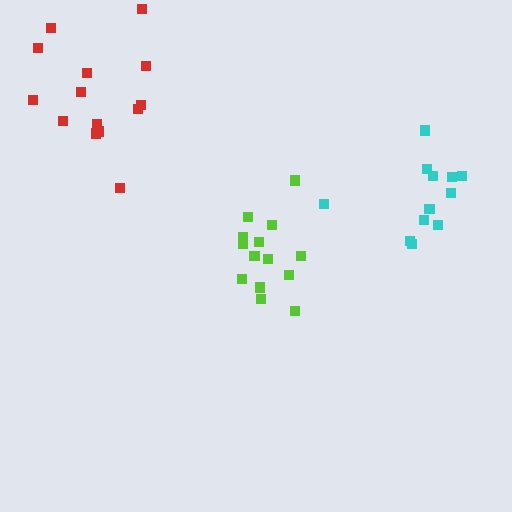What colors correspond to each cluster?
The clusters are colored: lime, cyan, red.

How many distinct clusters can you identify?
There are 3 distinct clusters.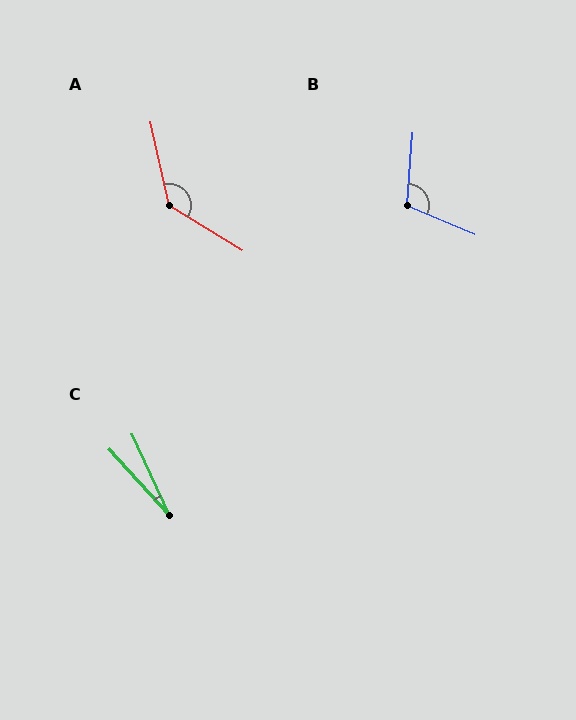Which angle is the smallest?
C, at approximately 18 degrees.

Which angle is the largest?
A, at approximately 134 degrees.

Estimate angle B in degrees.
Approximately 109 degrees.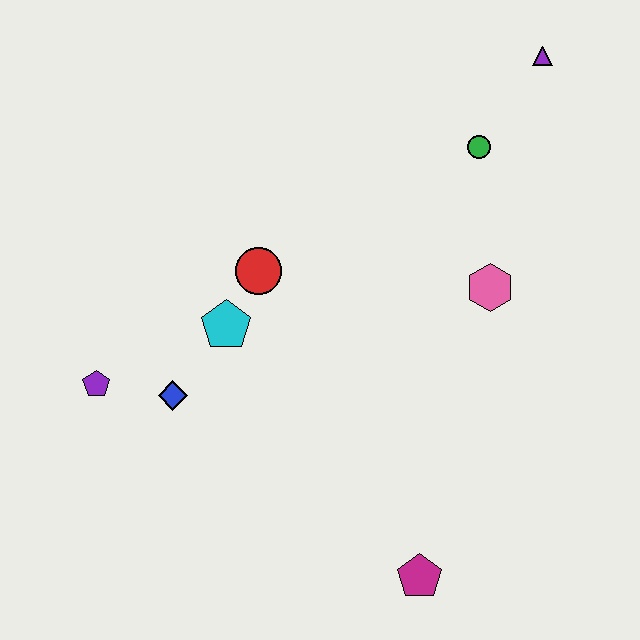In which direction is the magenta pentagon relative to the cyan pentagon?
The magenta pentagon is below the cyan pentagon.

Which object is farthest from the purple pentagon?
The purple triangle is farthest from the purple pentagon.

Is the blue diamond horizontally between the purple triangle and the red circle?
No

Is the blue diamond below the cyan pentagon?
Yes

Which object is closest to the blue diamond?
The purple pentagon is closest to the blue diamond.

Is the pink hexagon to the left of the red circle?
No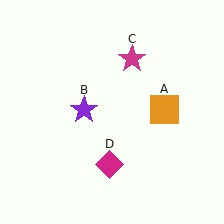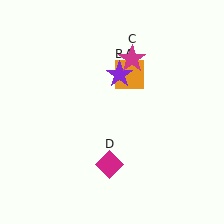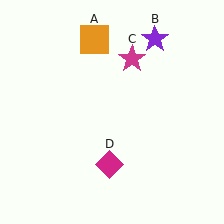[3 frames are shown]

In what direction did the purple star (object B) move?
The purple star (object B) moved up and to the right.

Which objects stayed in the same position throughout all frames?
Magenta star (object C) and magenta diamond (object D) remained stationary.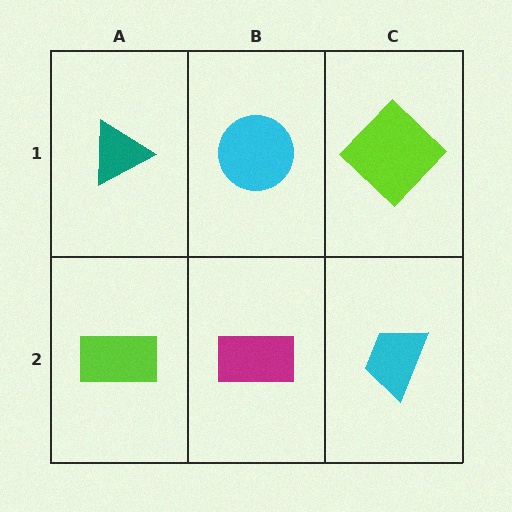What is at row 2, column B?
A magenta rectangle.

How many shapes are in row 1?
3 shapes.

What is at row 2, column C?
A cyan trapezoid.